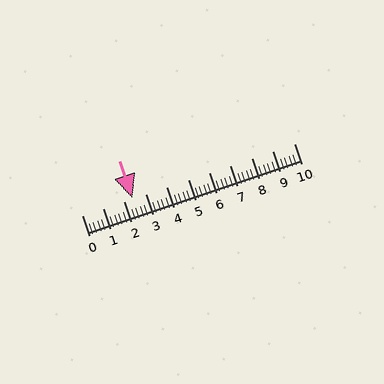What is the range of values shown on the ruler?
The ruler shows values from 0 to 10.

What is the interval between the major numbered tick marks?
The major tick marks are spaced 1 units apart.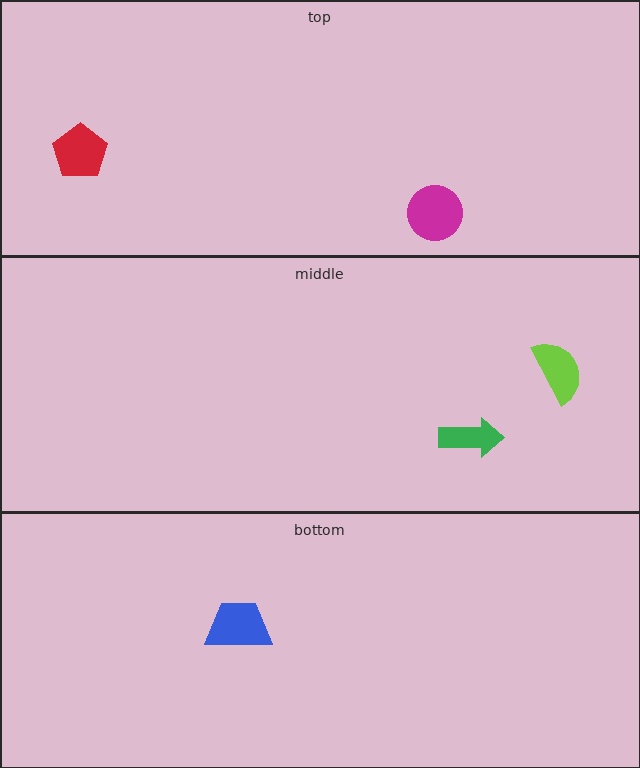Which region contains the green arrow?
The middle region.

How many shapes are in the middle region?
2.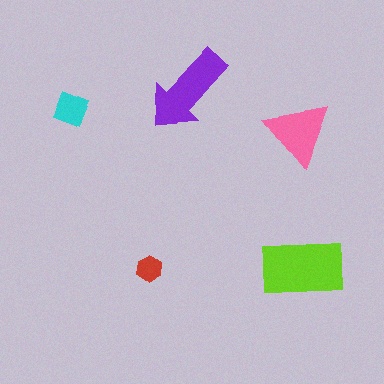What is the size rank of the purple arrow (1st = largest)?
2nd.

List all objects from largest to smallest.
The lime rectangle, the purple arrow, the pink triangle, the cyan diamond, the red hexagon.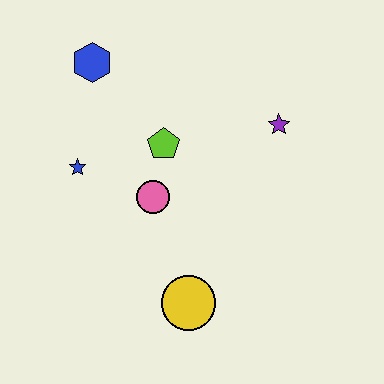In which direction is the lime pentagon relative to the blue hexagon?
The lime pentagon is below the blue hexagon.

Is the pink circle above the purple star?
No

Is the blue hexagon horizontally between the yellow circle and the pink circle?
No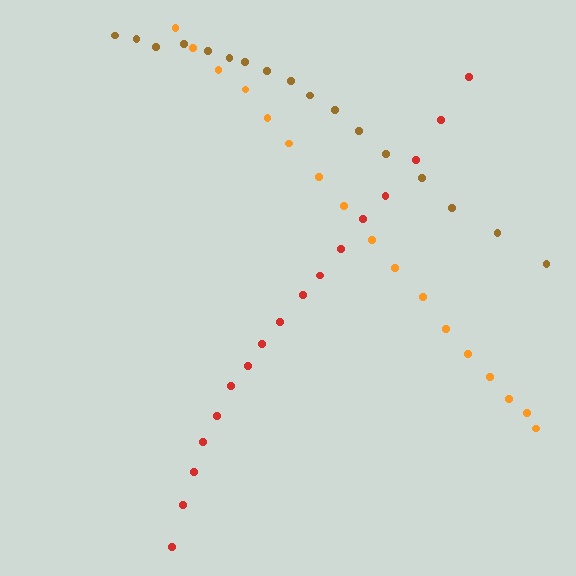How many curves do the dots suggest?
There are 3 distinct paths.